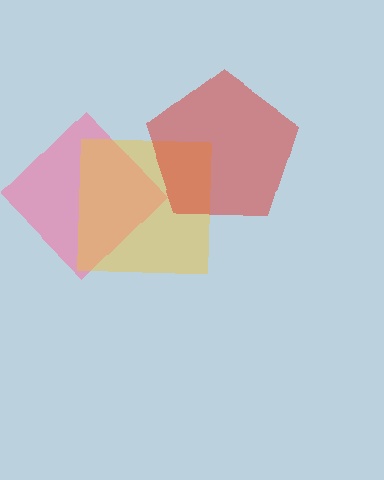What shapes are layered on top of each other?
The layered shapes are: a pink diamond, a yellow square, a red pentagon.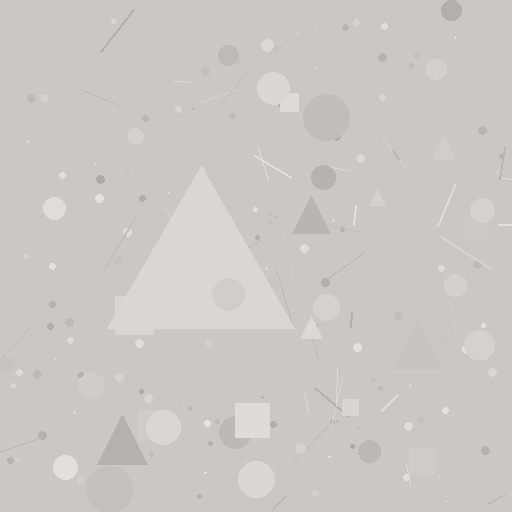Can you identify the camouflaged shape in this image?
The camouflaged shape is a triangle.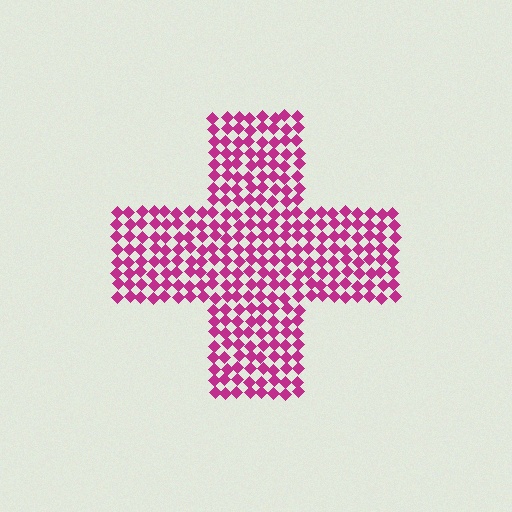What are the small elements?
The small elements are diamonds.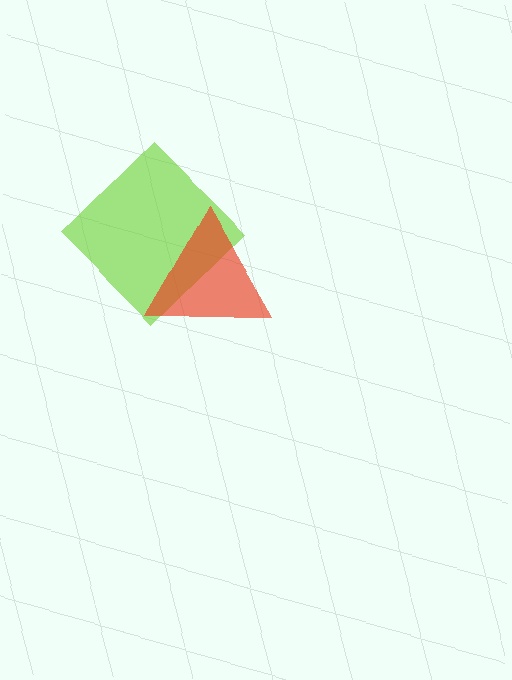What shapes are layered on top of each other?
The layered shapes are: a lime diamond, a red triangle.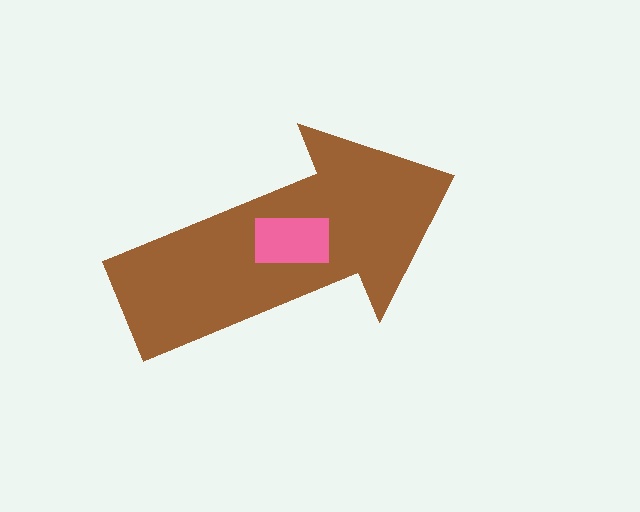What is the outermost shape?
The brown arrow.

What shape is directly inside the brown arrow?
The pink rectangle.